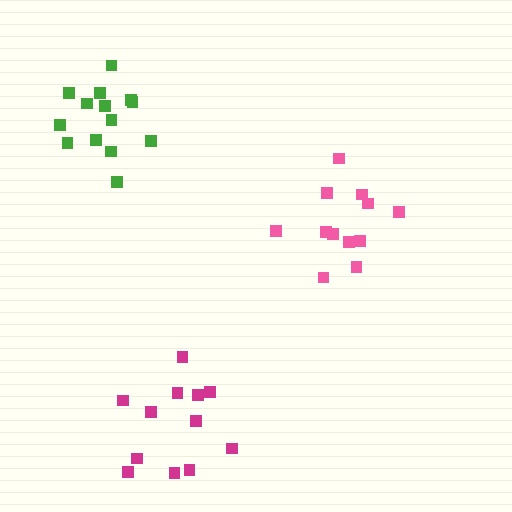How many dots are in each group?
Group 1: 12 dots, Group 2: 14 dots, Group 3: 12 dots (38 total).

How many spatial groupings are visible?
There are 3 spatial groupings.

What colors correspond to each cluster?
The clusters are colored: pink, green, magenta.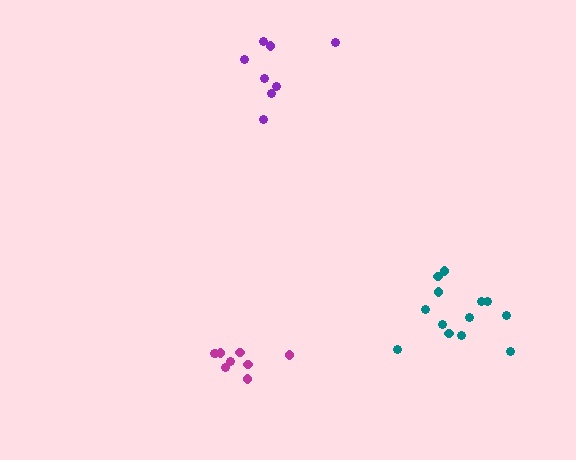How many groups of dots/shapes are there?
There are 3 groups.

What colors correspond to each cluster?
The clusters are colored: magenta, purple, teal.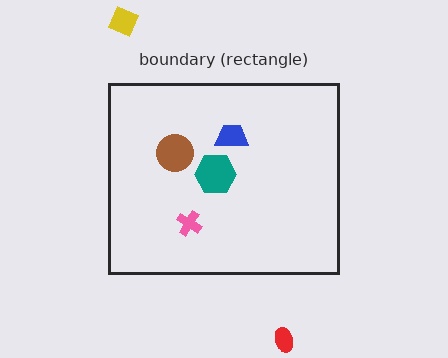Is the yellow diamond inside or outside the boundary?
Outside.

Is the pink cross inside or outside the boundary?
Inside.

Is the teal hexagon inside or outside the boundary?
Inside.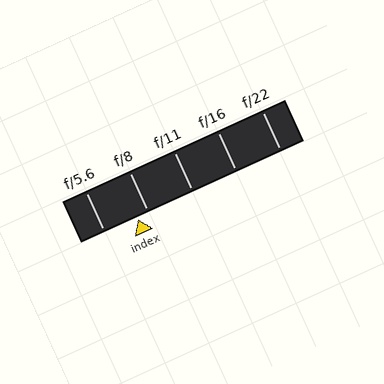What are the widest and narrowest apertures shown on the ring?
The widest aperture shown is f/5.6 and the narrowest is f/22.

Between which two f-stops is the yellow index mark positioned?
The index mark is between f/5.6 and f/8.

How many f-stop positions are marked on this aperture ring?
There are 5 f-stop positions marked.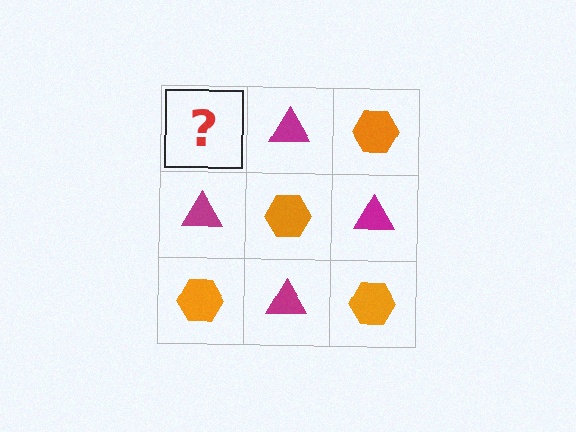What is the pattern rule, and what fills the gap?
The rule is that it alternates orange hexagon and magenta triangle in a checkerboard pattern. The gap should be filled with an orange hexagon.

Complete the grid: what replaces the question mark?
The question mark should be replaced with an orange hexagon.